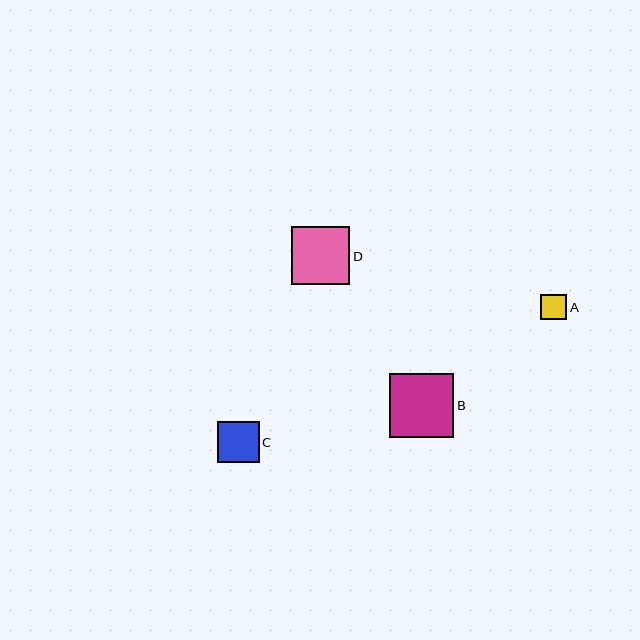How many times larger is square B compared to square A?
Square B is approximately 2.5 times the size of square A.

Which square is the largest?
Square B is the largest with a size of approximately 64 pixels.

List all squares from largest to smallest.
From largest to smallest: B, D, C, A.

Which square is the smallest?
Square A is the smallest with a size of approximately 26 pixels.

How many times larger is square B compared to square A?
Square B is approximately 2.5 times the size of square A.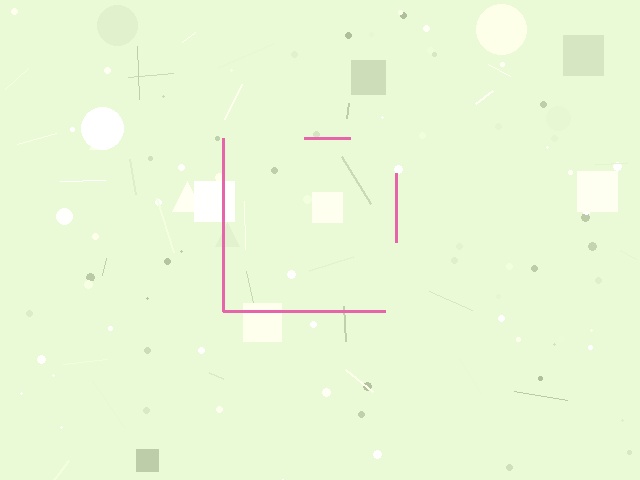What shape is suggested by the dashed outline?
The dashed outline suggests a square.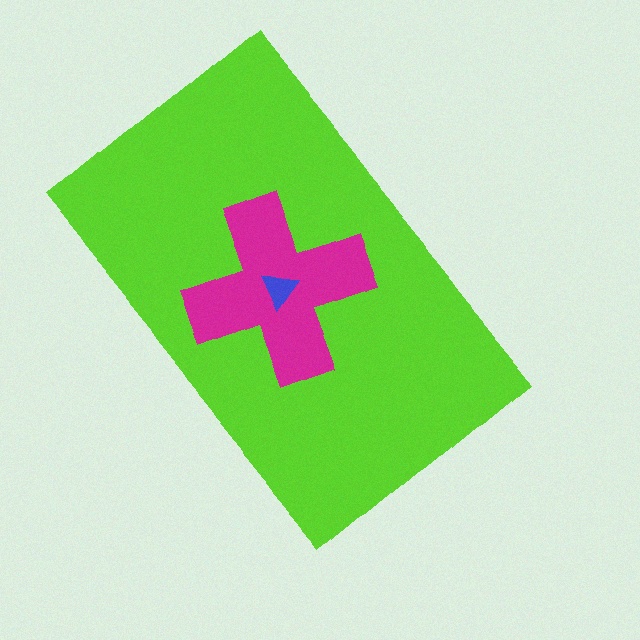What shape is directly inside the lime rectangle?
The magenta cross.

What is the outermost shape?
The lime rectangle.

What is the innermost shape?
The blue triangle.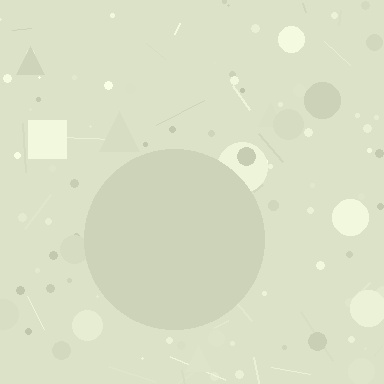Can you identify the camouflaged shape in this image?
The camouflaged shape is a circle.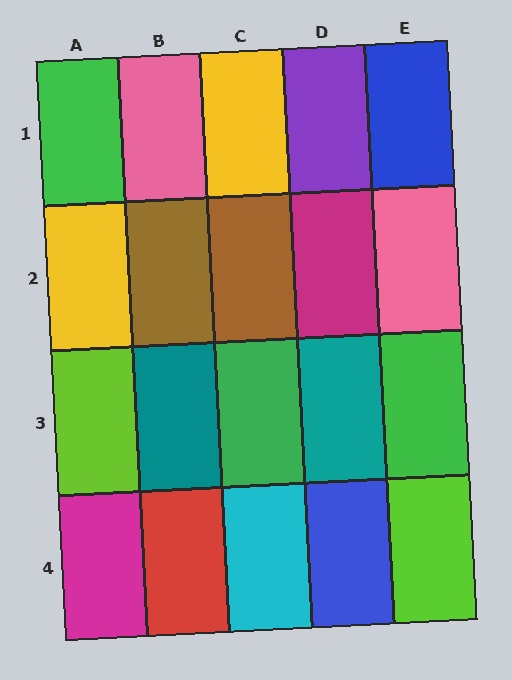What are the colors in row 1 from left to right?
Green, pink, yellow, purple, blue.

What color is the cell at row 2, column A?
Yellow.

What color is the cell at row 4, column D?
Blue.